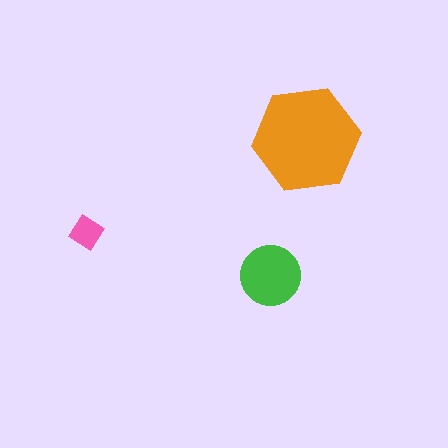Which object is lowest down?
The green circle is bottommost.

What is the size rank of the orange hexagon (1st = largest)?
1st.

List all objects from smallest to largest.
The pink diamond, the green circle, the orange hexagon.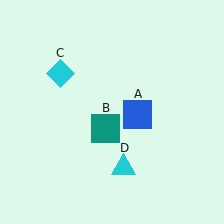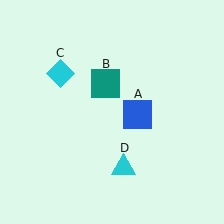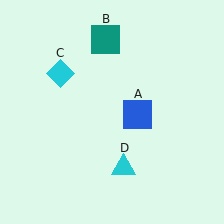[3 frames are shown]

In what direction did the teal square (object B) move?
The teal square (object B) moved up.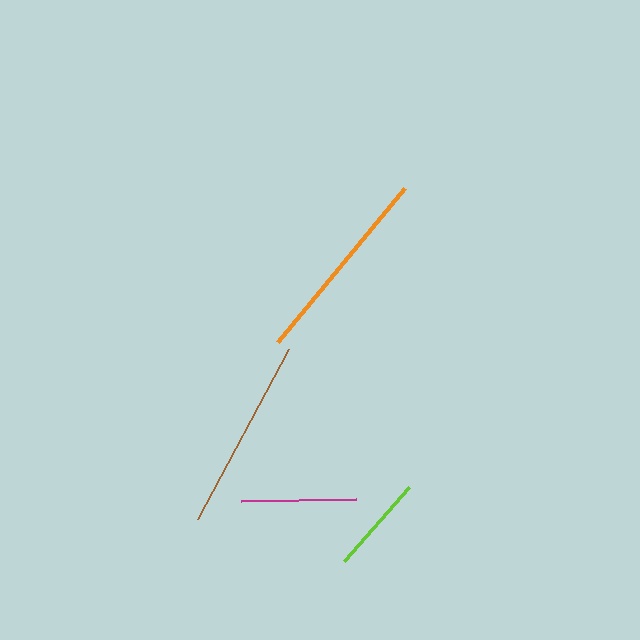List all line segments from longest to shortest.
From longest to shortest: orange, brown, magenta, lime.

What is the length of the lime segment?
The lime segment is approximately 98 pixels long.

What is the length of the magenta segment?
The magenta segment is approximately 115 pixels long.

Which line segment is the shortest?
The lime line is the shortest at approximately 98 pixels.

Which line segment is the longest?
The orange line is the longest at approximately 199 pixels.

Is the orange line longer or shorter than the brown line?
The orange line is longer than the brown line.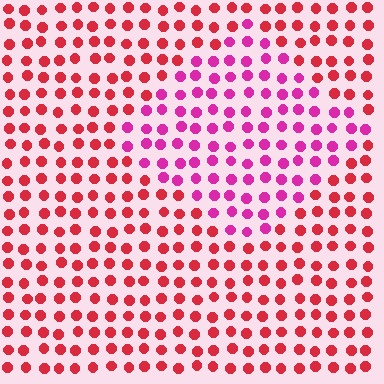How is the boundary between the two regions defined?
The boundary is defined purely by a slight shift in hue (about 37 degrees). Spacing, size, and orientation are identical on both sides.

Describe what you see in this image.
The image is filled with small red elements in a uniform arrangement. A diamond-shaped region is visible where the elements are tinted to a slightly different hue, forming a subtle color boundary.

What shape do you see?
I see a diamond.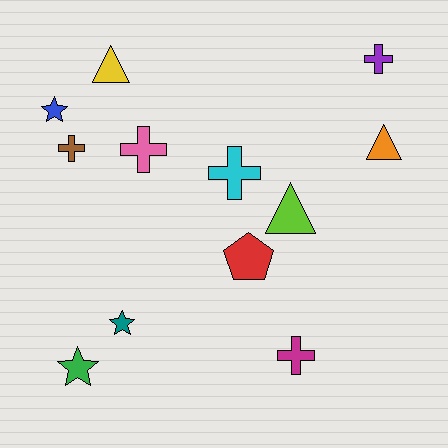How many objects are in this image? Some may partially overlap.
There are 12 objects.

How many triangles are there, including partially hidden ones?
There are 3 triangles.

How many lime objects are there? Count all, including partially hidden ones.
There is 1 lime object.